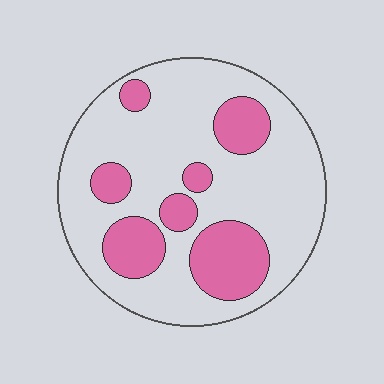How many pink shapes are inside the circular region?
7.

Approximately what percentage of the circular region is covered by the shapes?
Approximately 25%.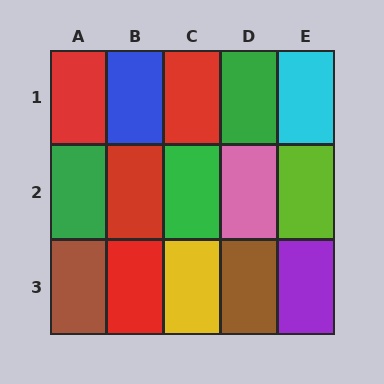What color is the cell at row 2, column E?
Lime.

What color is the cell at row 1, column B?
Blue.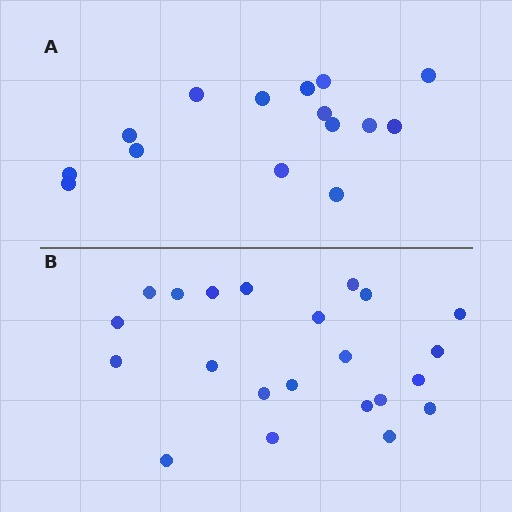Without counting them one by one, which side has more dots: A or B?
Region B (the bottom region) has more dots.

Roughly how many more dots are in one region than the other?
Region B has roughly 8 or so more dots than region A.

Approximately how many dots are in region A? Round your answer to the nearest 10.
About 20 dots. (The exact count is 15, which rounds to 20.)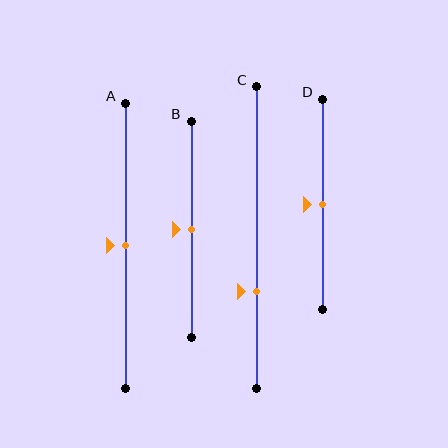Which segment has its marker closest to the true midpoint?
Segment A has its marker closest to the true midpoint.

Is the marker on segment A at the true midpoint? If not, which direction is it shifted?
Yes, the marker on segment A is at the true midpoint.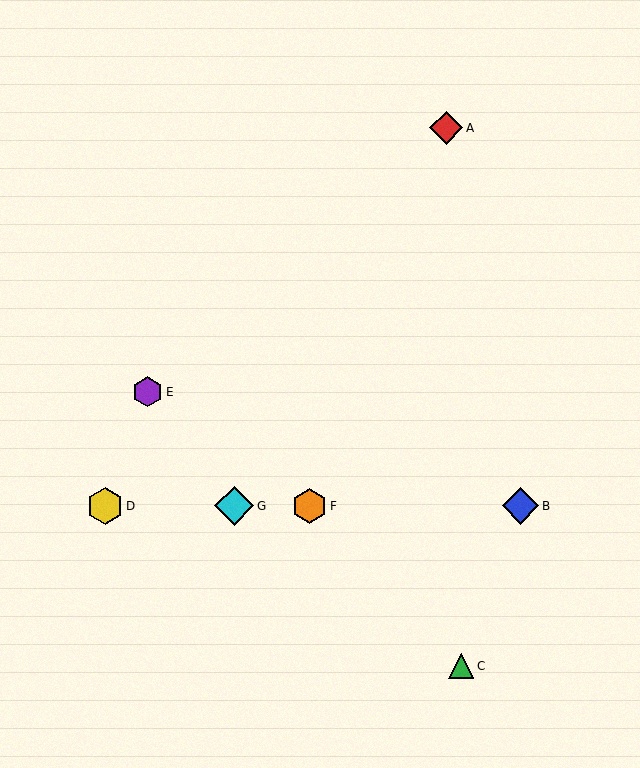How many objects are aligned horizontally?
4 objects (B, D, F, G) are aligned horizontally.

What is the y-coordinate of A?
Object A is at y≈128.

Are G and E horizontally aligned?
No, G is at y≈506 and E is at y≈392.